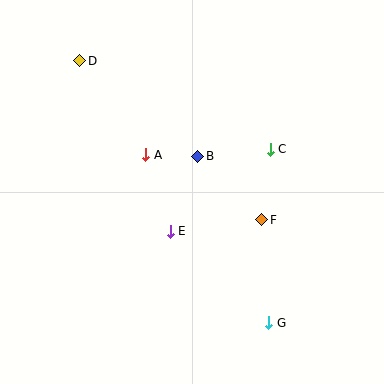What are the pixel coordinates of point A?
Point A is at (146, 155).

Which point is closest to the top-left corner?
Point D is closest to the top-left corner.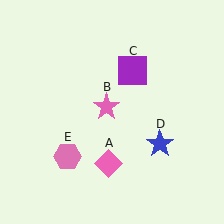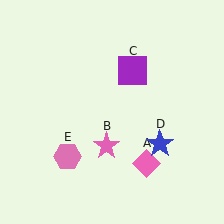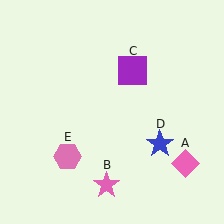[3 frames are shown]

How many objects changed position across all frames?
2 objects changed position: pink diamond (object A), pink star (object B).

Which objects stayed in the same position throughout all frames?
Purple square (object C) and blue star (object D) and pink hexagon (object E) remained stationary.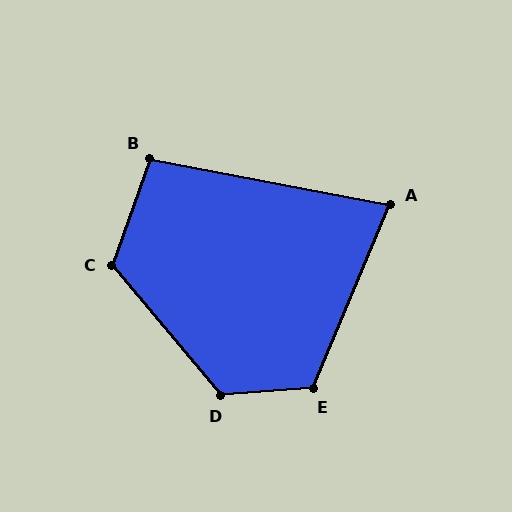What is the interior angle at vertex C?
Approximately 121 degrees (obtuse).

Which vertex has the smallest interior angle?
A, at approximately 78 degrees.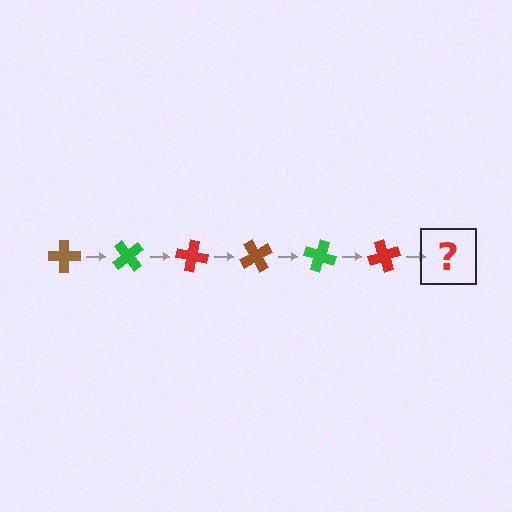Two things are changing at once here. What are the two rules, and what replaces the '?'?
The two rules are that it rotates 50 degrees each step and the color cycles through brown, green, and red. The '?' should be a brown cross, rotated 300 degrees from the start.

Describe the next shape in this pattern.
It should be a brown cross, rotated 300 degrees from the start.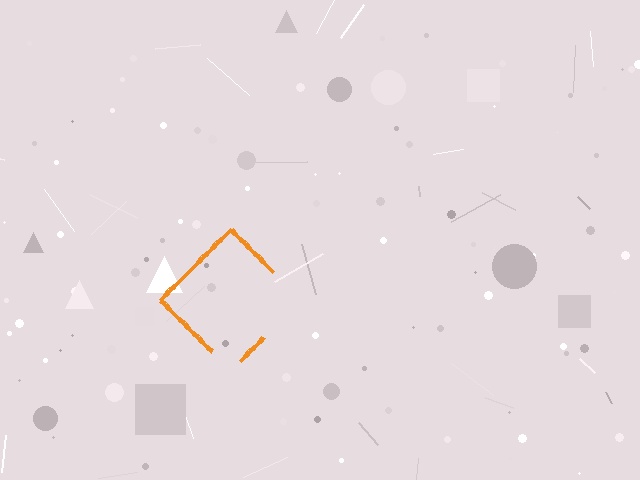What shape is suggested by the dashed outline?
The dashed outline suggests a diamond.